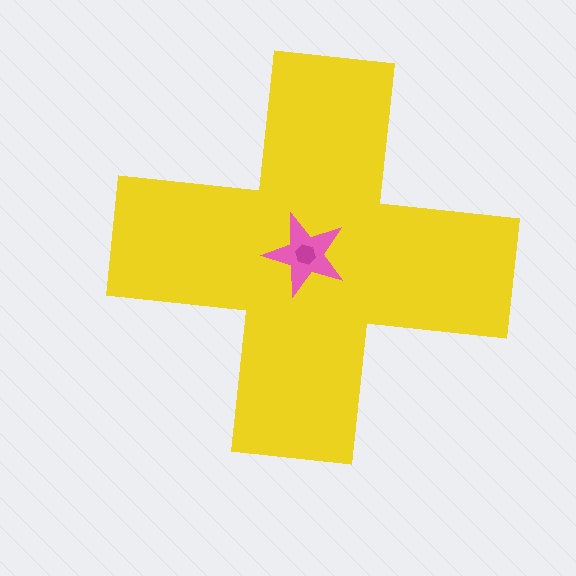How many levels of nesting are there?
3.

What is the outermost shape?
The yellow cross.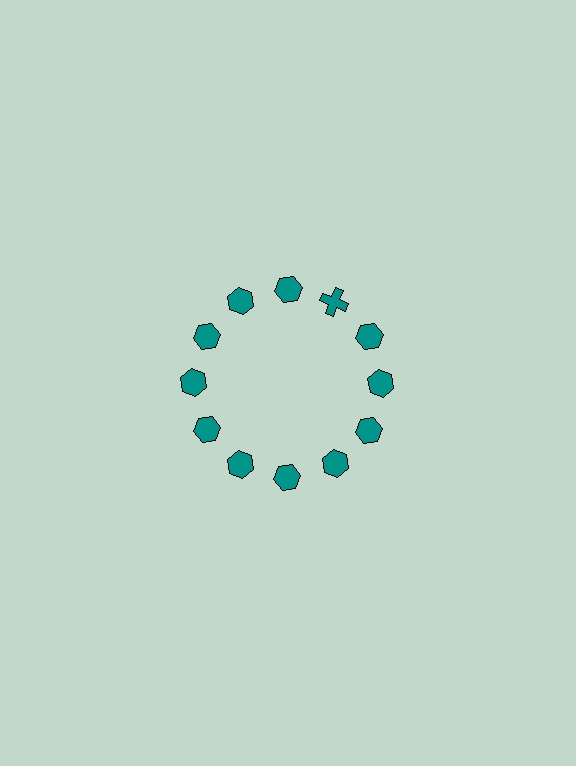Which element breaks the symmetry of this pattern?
The teal cross at roughly the 1 o'clock position breaks the symmetry. All other shapes are teal hexagons.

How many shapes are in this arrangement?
There are 12 shapes arranged in a ring pattern.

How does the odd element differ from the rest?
It has a different shape: cross instead of hexagon.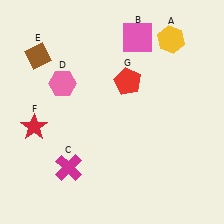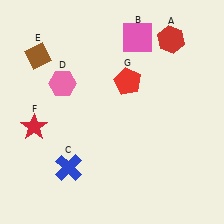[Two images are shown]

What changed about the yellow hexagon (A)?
In Image 1, A is yellow. In Image 2, it changed to red.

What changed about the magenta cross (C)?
In Image 1, C is magenta. In Image 2, it changed to blue.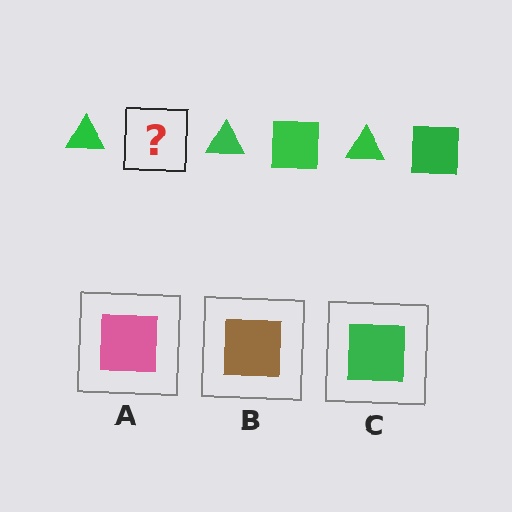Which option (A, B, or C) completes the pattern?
C.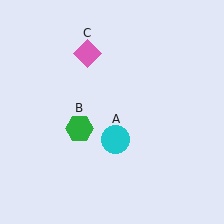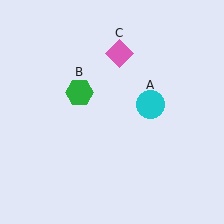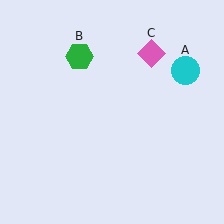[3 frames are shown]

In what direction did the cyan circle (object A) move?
The cyan circle (object A) moved up and to the right.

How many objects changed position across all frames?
3 objects changed position: cyan circle (object A), green hexagon (object B), pink diamond (object C).